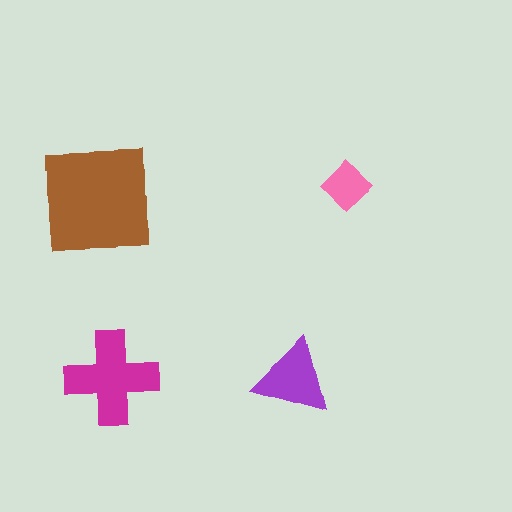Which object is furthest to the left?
The brown square is leftmost.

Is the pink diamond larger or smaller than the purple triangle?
Smaller.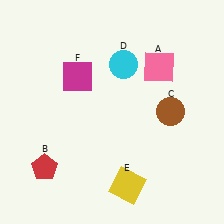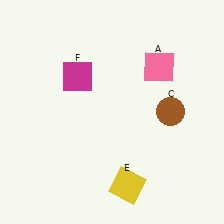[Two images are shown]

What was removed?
The red pentagon (B), the cyan circle (D) were removed in Image 2.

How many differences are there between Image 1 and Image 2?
There are 2 differences between the two images.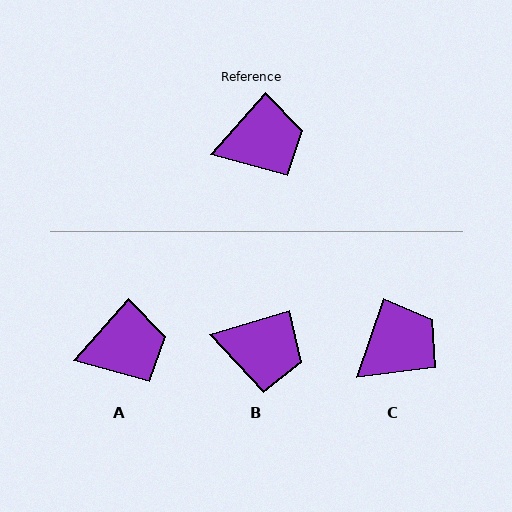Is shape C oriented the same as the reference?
No, it is off by about 23 degrees.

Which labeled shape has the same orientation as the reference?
A.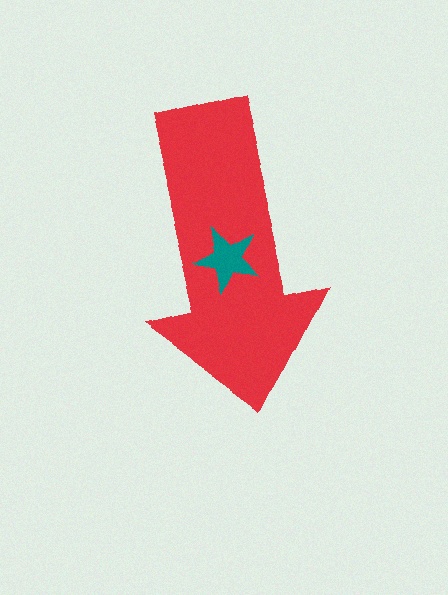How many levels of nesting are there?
2.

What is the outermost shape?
The red arrow.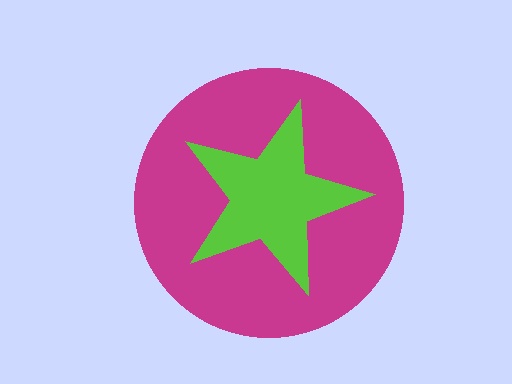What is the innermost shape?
The lime star.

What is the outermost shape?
The magenta circle.